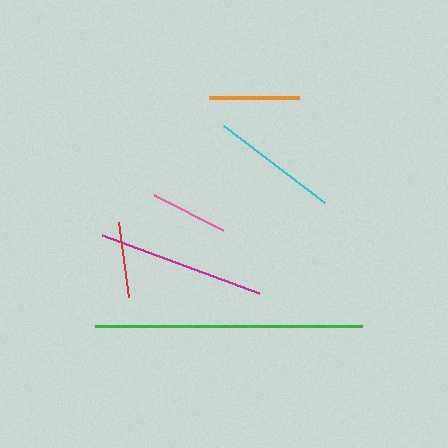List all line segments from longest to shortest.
From longest to shortest: green, magenta, cyan, orange, pink, red.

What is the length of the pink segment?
The pink segment is approximately 77 pixels long.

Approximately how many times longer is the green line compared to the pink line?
The green line is approximately 3.5 times the length of the pink line.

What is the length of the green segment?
The green segment is approximately 267 pixels long.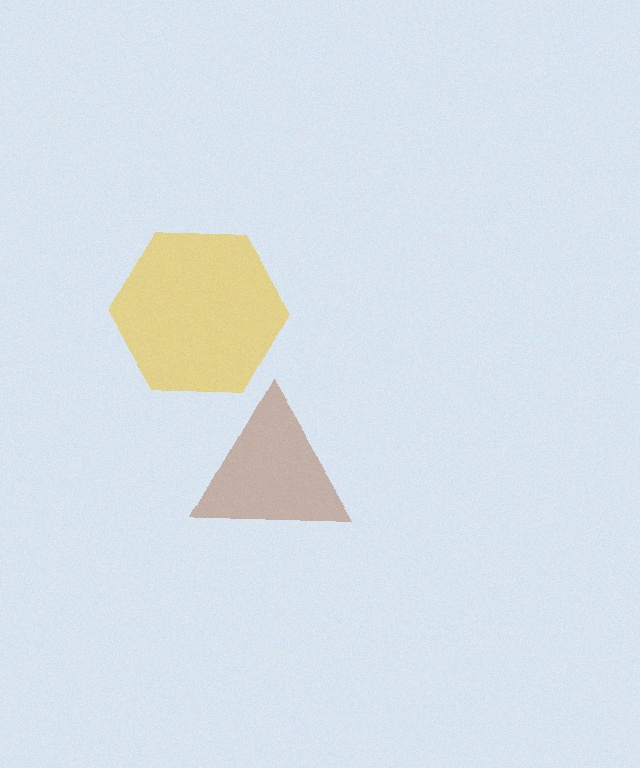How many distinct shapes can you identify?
There are 2 distinct shapes: a brown triangle, a yellow hexagon.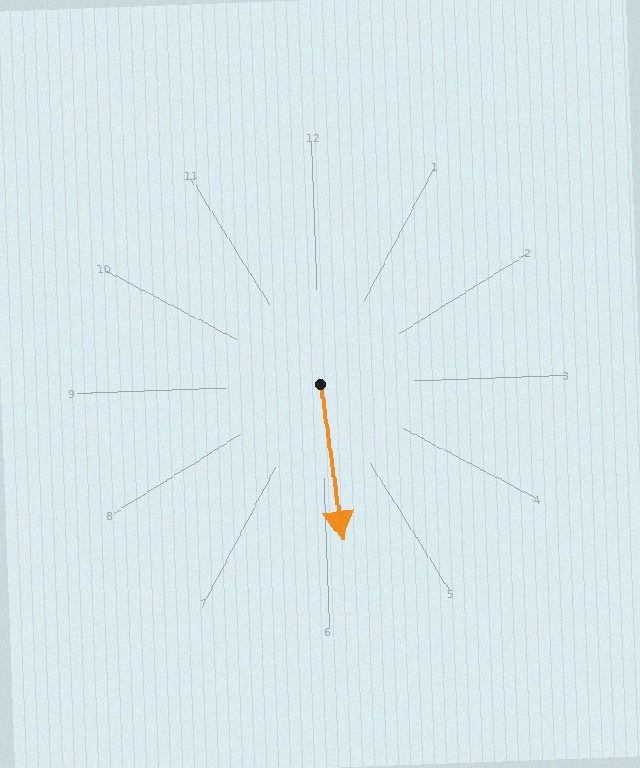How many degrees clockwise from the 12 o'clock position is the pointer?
Approximately 174 degrees.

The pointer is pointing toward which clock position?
Roughly 6 o'clock.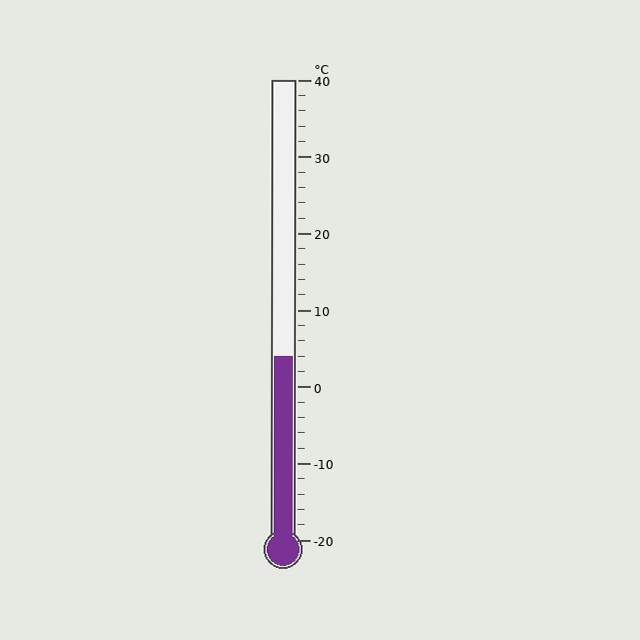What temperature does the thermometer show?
The thermometer shows approximately 4°C.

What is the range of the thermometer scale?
The thermometer scale ranges from -20°C to 40°C.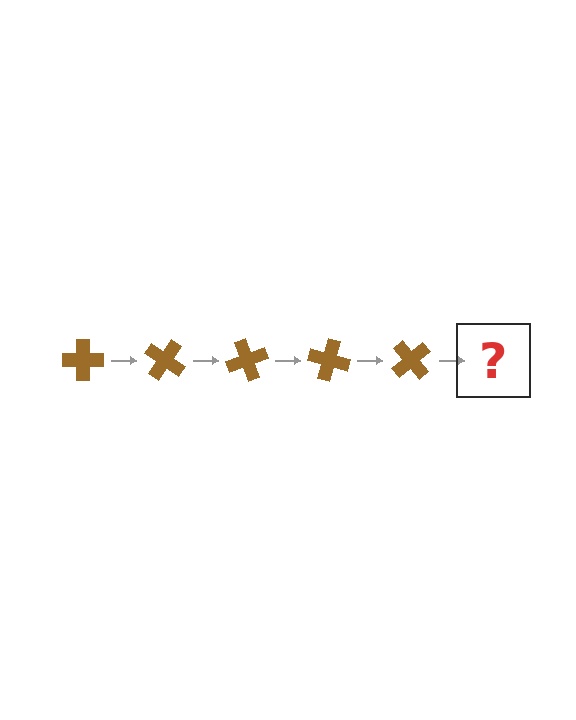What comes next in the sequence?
The next element should be a brown cross rotated 175 degrees.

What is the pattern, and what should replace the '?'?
The pattern is that the cross rotates 35 degrees each step. The '?' should be a brown cross rotated 175 degrees.